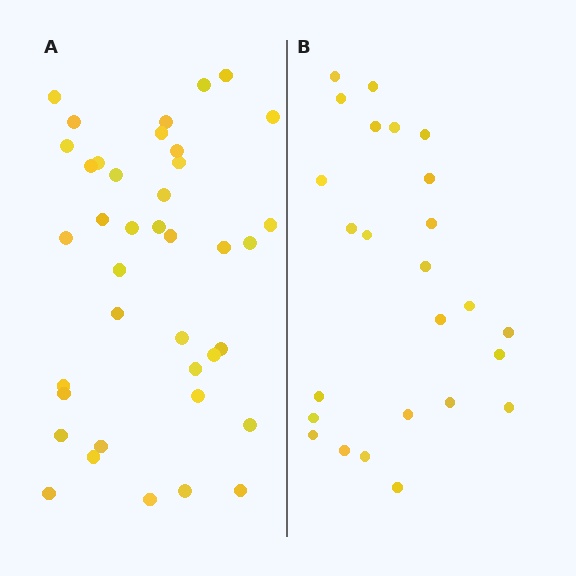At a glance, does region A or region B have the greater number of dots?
Region A (the left region) has more dots.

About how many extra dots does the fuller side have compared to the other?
Region A has approximately 15 more dots than region B.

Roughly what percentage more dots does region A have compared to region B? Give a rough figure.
About 55% more.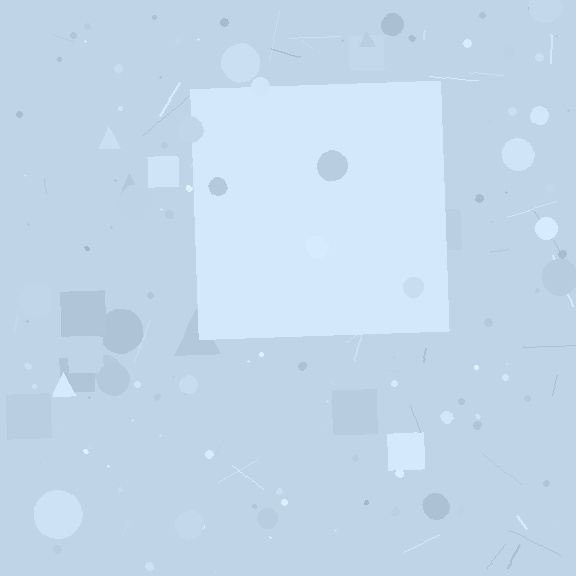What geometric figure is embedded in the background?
A square is embedded in the background.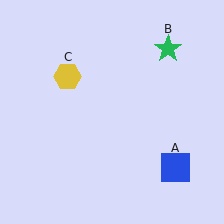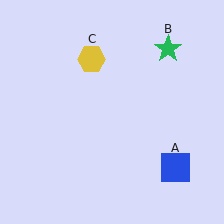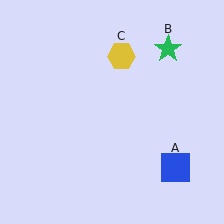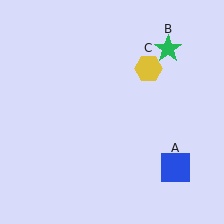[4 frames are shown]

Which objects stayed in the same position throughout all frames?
Blue square (object A) and green star (object B) remained stationary.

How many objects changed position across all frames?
1 object changed position: yellow hexagon (object C).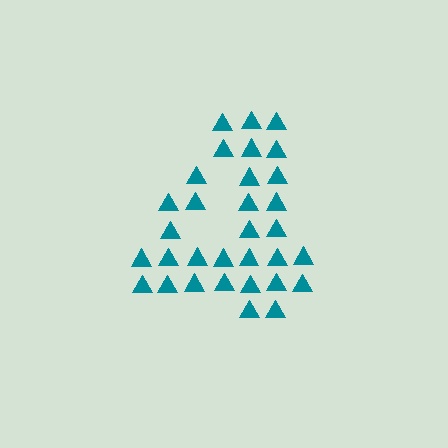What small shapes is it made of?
It is made of small triangles.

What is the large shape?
The large shape is the digit 4.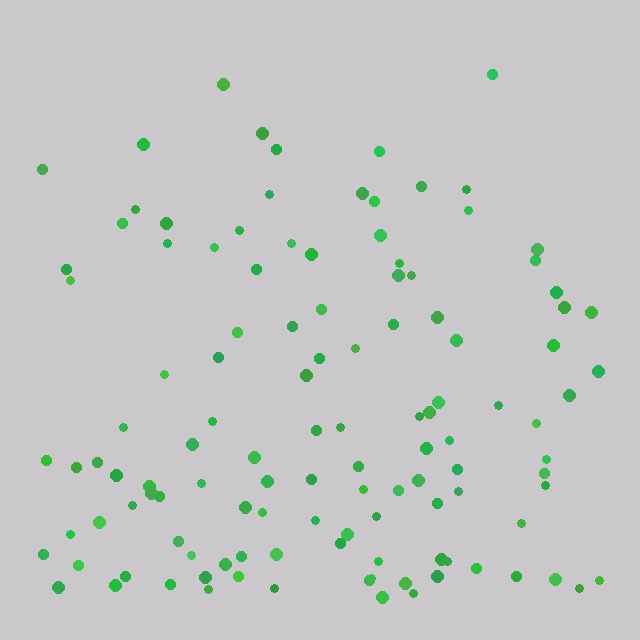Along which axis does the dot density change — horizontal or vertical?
Vertical.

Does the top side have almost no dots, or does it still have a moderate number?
Still a moderate number, just noticeably fewer than the bottom.